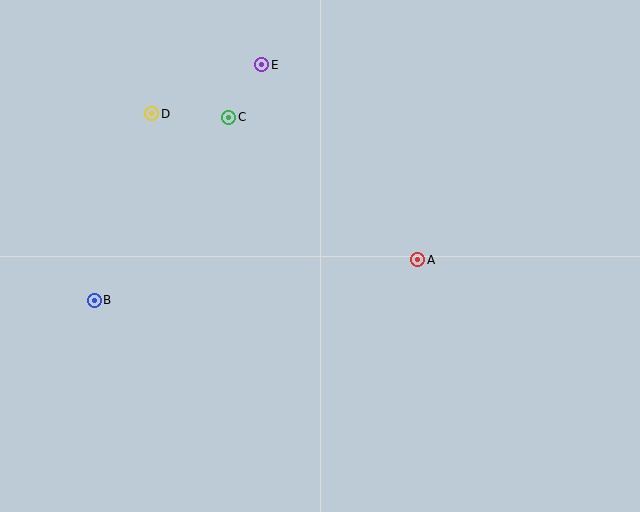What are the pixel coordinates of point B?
Point B is at (94, 300).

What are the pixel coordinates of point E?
Point E is at (262, 65).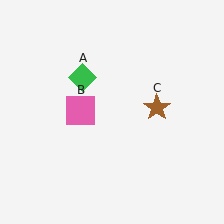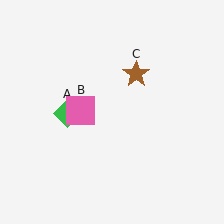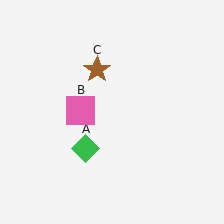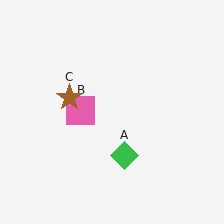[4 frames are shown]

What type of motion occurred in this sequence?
The green diamond (object A), brown star (object C) rotated counterclockwise around the center of the scene.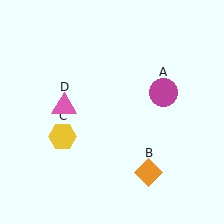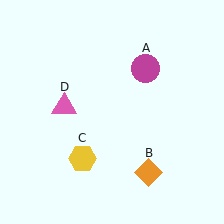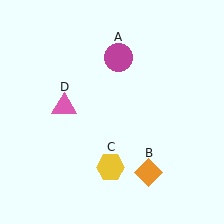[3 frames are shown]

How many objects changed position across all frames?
2 objects changed position: magenta circle (object A), yellow hexagon (object C).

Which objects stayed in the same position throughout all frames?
Orange diamond (object B) and pink triangle (object D) remained stationary.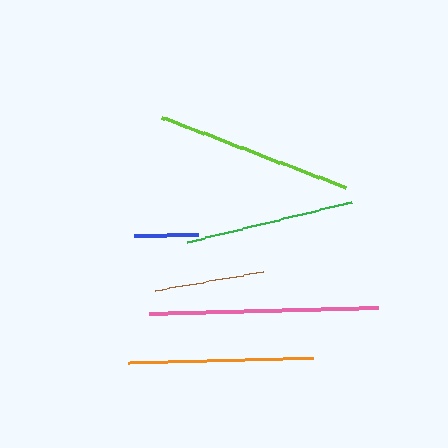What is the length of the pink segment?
The pink segment is approximately 229 pixels long.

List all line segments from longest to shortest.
From longest to shortest: pink, lime, orange, green, brown, blue.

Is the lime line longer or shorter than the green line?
The lime line is longer than the green line.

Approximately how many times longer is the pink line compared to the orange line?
The pink line is approximately 1.2 times the length of the orange line.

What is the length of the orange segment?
The orange segment is approximately 186 pixels long.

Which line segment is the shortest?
The blue line is the shortest at approximately 64 pixels.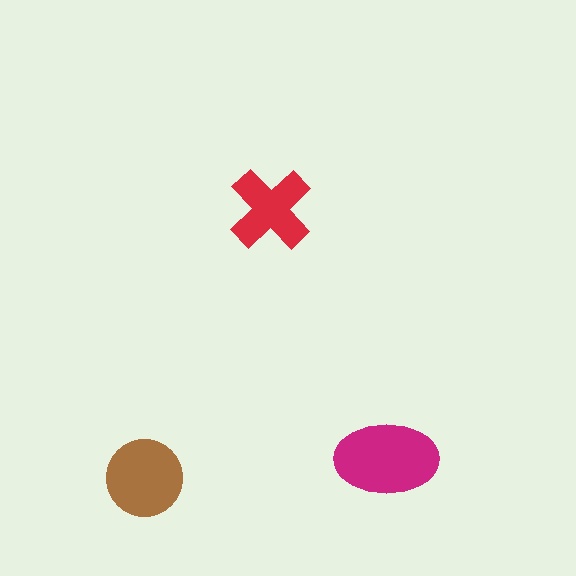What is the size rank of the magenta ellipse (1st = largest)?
1st.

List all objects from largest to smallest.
The magenta ellipse, the brown circle, the red cross.